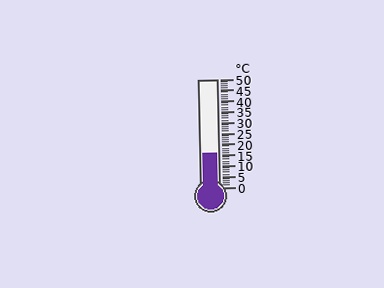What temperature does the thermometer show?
The thermometer shows approximately 16°C.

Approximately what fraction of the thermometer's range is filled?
The thermometer is filled to approximately 30% of its range.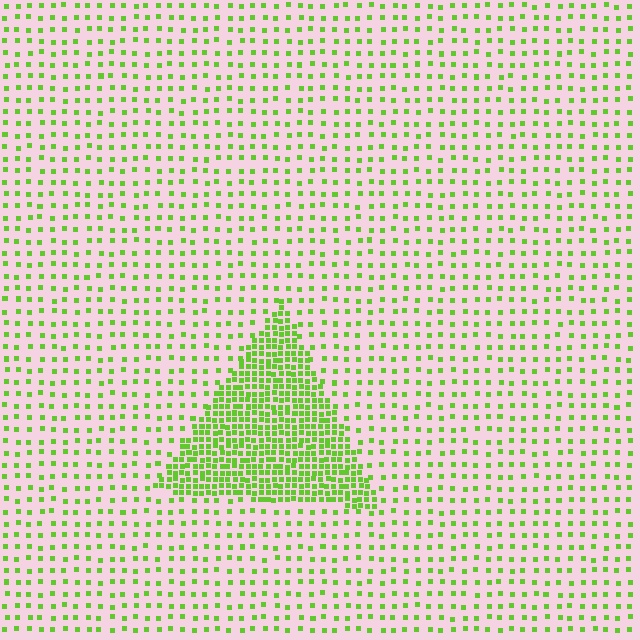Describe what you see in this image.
The image contains small lime elements arranged at two different densities. A triangle-shaped region is visible where the elements are more densely packed than the surrounding area.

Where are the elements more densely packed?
The elements are more densely packed inside the triangle boundary.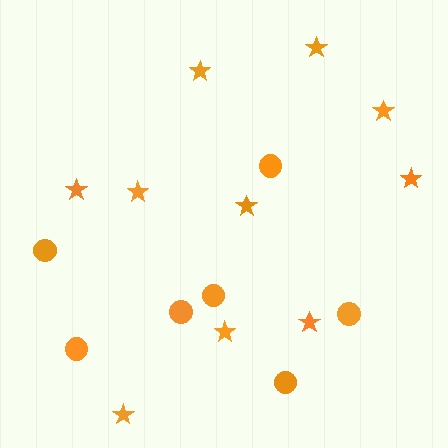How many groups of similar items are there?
There are 2 groups: one group of stars (10) and one group of circles (7).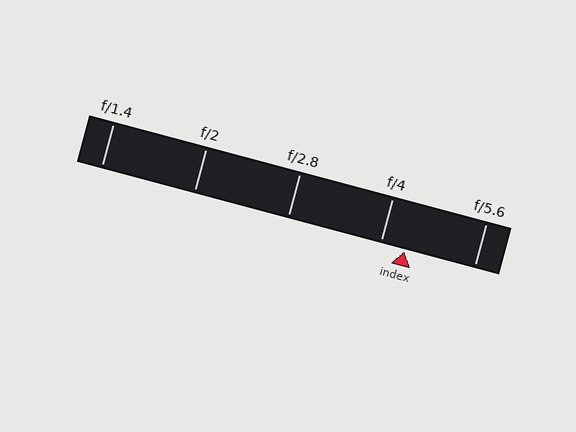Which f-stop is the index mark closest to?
The index mark is closest to f/4.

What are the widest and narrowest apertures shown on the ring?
The widest aperture shown is f/1.4 and the narrowest is f/5.6.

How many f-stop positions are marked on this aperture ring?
There are 5 f-stop positions marked.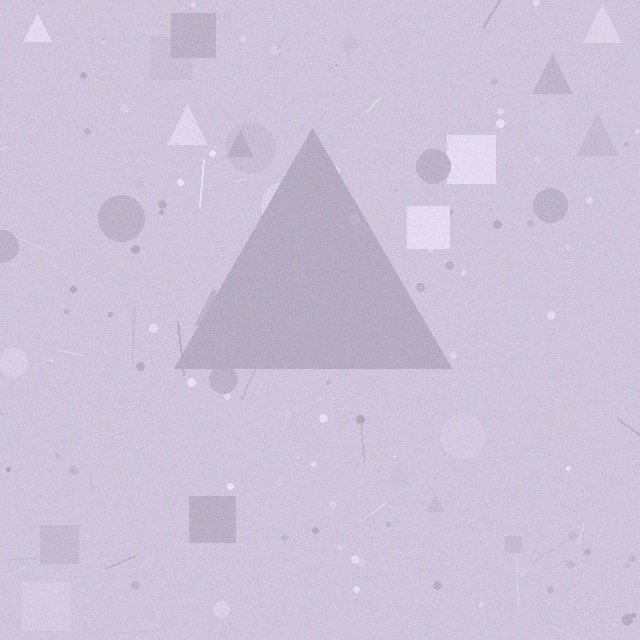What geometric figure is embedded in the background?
A triangle is embedded in the background.